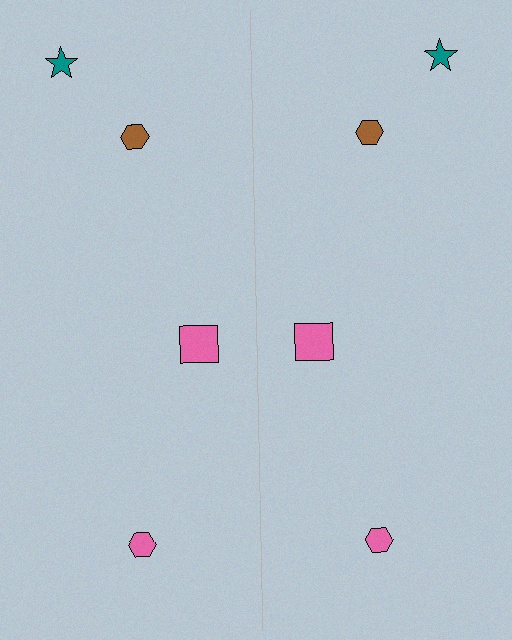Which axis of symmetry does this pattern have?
The pattern has a vertical axis of symmetry running through the center of the image.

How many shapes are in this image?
There are 8 shapes in this image.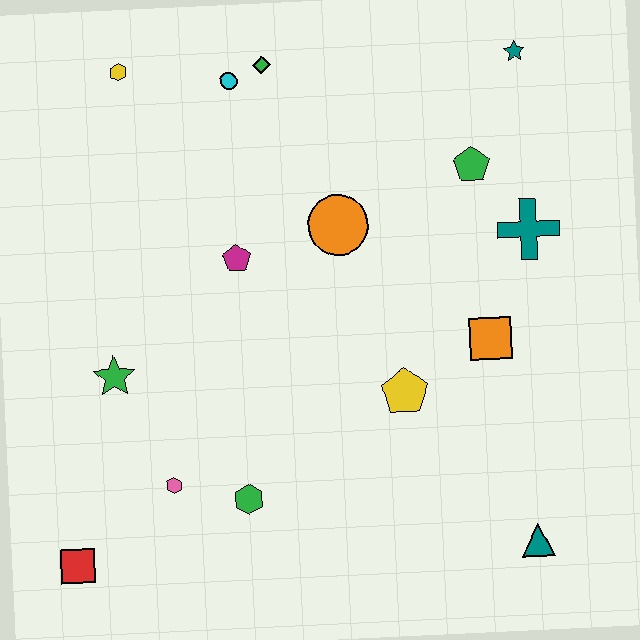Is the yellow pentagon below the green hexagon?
No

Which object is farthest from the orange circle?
The red square is farthest from the orange circle.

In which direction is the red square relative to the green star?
The red square is below the green star.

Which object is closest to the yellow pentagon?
The orange square is closest to the yellow pentagon.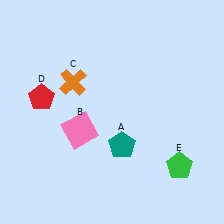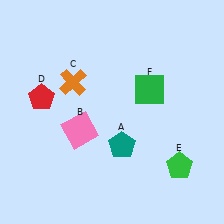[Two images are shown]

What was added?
A green square (F) was added in Image 2.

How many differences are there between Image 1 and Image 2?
There is 1 difference between the two images.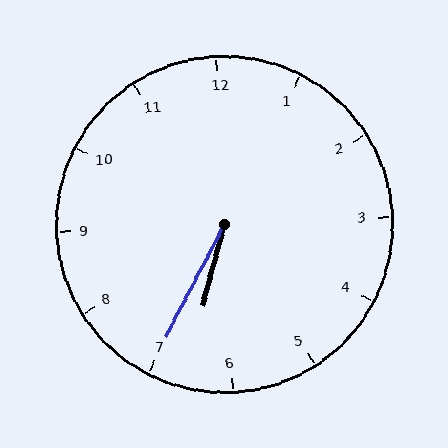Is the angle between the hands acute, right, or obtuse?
It is acute.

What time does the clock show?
6:35.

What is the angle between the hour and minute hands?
Approximately 12 degrees.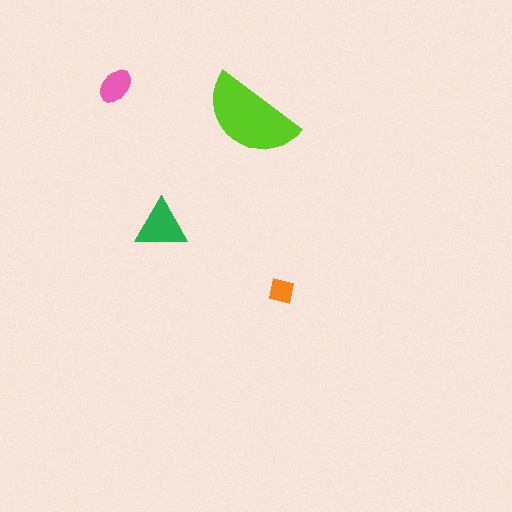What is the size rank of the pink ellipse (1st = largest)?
3rd.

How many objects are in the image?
There are 4 objects in the image.